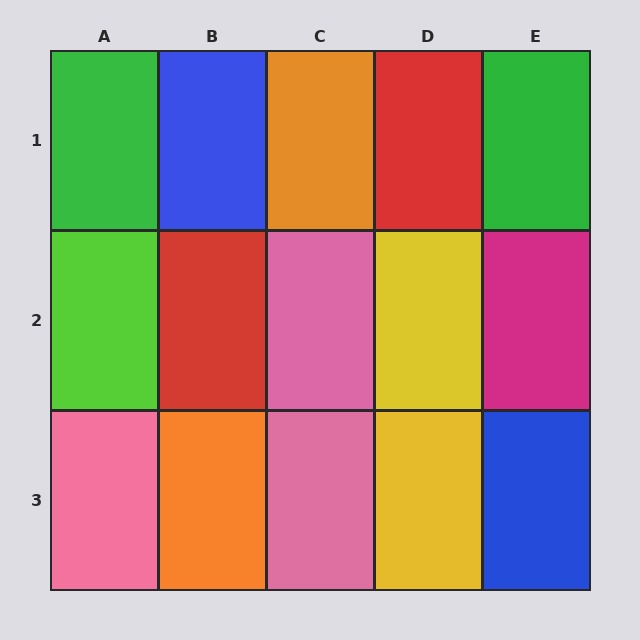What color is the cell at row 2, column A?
Lime.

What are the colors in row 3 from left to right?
Pink, orange, pink, yellow, blue.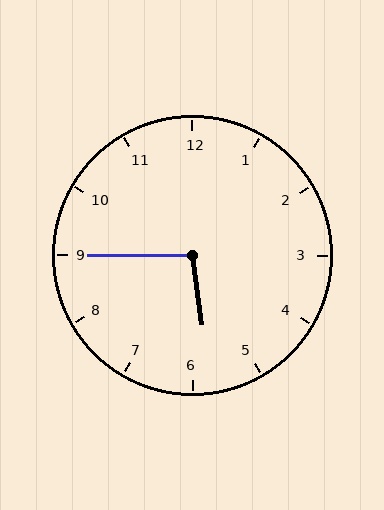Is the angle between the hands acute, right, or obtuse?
It is obtuse.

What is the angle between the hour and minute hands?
Approximately 98 degrees.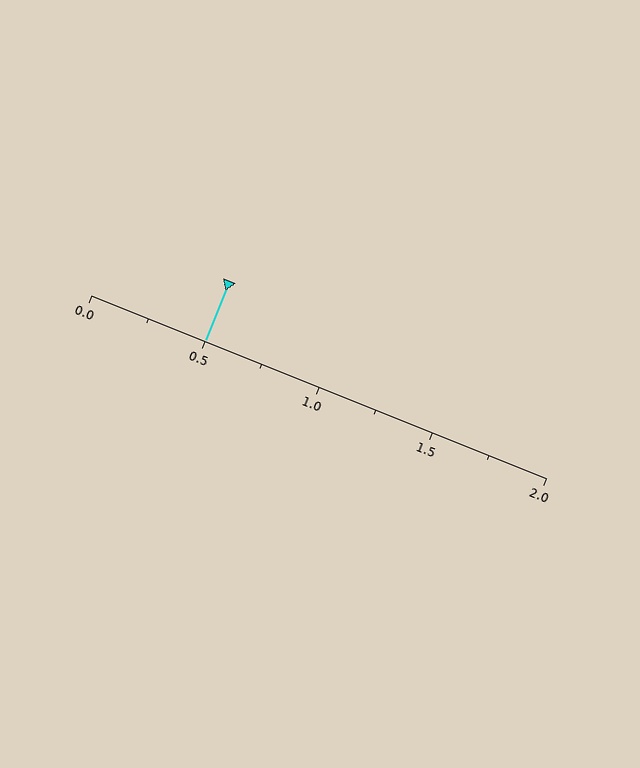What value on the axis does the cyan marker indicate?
The marker indicates approximately 0.5.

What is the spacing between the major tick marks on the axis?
The major ticks are spaced 0.5 apart.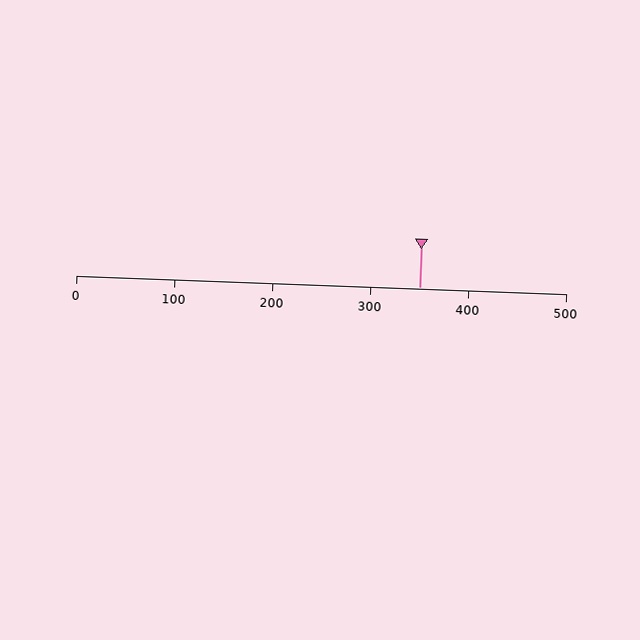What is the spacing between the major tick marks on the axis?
The major ticks are spaced 100 apart.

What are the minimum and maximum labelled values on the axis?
The axis runs from 0 to 500.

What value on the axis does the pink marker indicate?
The marker indicates approximately 350.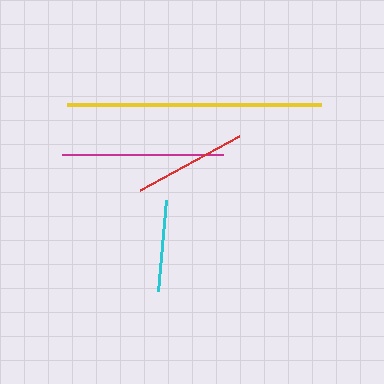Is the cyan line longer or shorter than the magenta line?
The magenta line is longer than the cyan line.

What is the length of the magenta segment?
The magenta segment is approximately 161 pixels long.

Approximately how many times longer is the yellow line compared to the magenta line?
The yellow line is approximately 1.6 times the length of the magenta line.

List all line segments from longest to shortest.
From longest to shortest: yellow, magenta, red, cyan.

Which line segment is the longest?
The yellow line is the longest at approximately 253 pixels.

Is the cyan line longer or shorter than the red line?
The red line is longer than the cyan line.